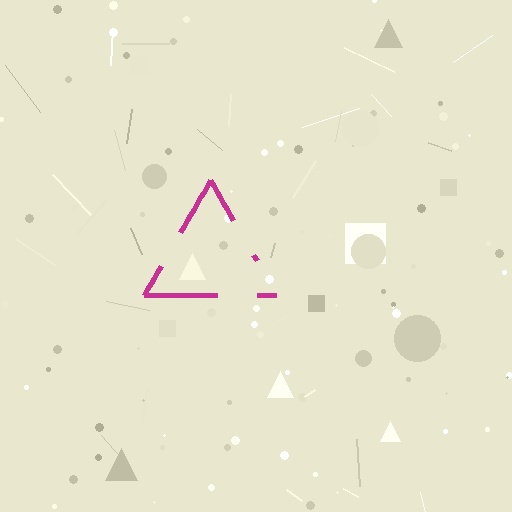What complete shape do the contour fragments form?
The contour fragments form a triangle.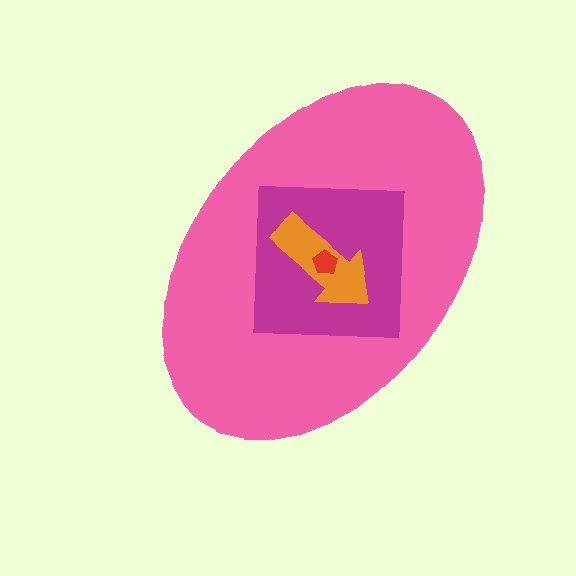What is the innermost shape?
The red pentagon.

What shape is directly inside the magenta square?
The orange arrow.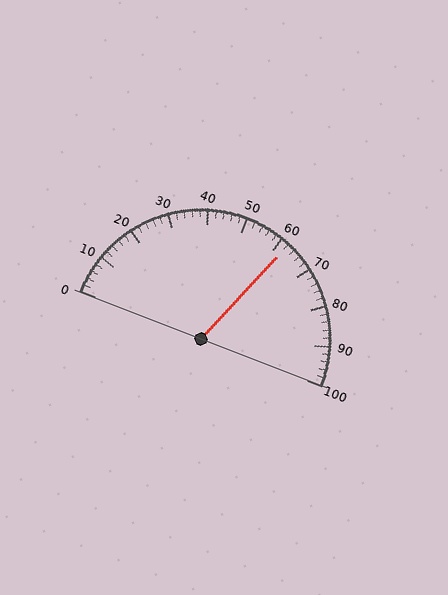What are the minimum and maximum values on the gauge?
The gauge ranges from 0 to 100.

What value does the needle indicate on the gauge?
The needle indicates approximately 62.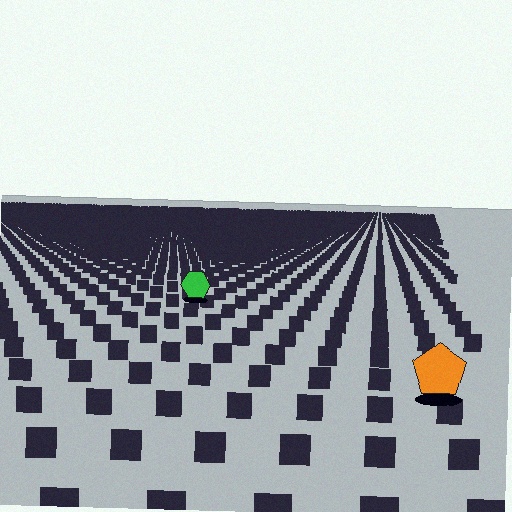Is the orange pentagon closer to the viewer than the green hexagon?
Yes. The orange pentagon is closer — you can tell from the texture gradient: the ground texture is coarser near it.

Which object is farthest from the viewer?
The green hexagon is farthest from the viewer. It appears smaller and the ground texture around it is denser.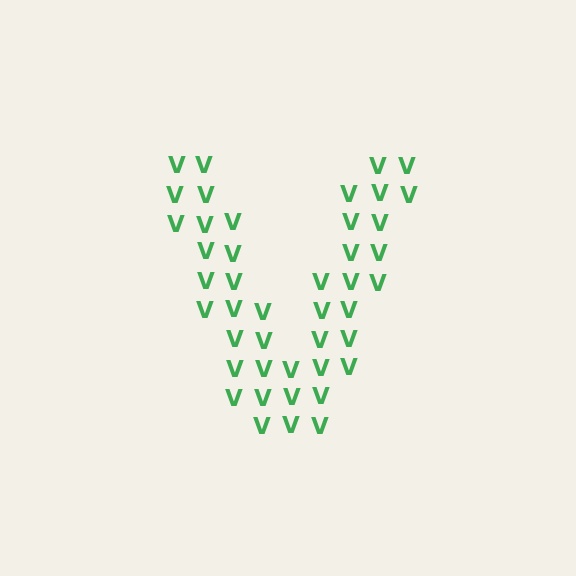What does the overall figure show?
The overall figure shows the letter V.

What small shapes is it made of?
It is made of small letter V's.